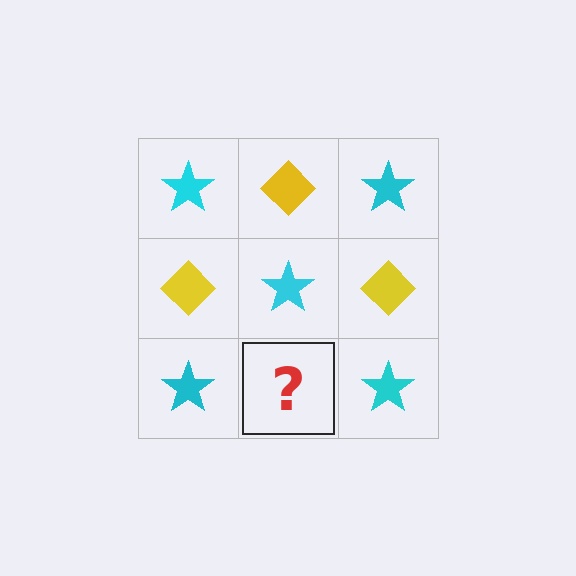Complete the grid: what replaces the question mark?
The question mark should be replaced with a yellow diamond.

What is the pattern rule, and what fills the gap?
The rule is that it alternates cyan star and yellow diamond in a checkerboard pattern. The gap should be filled with a yellow diamond.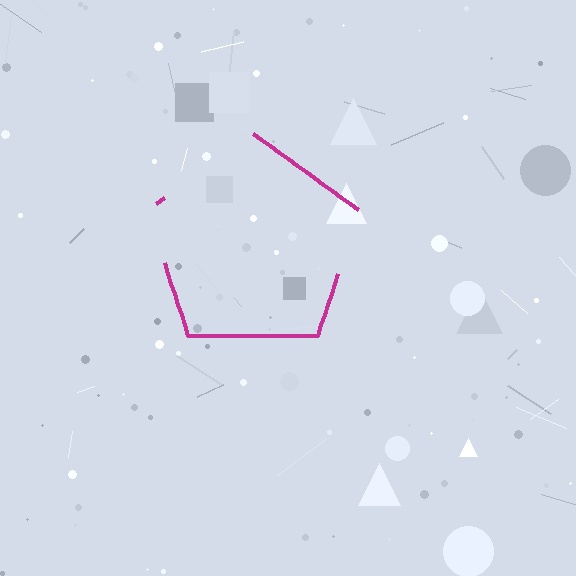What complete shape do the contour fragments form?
The contour fragments form a pentagon.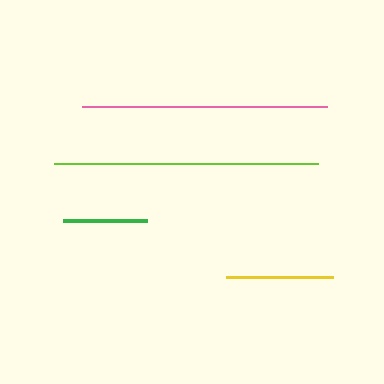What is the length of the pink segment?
The pink segment is approximately 245 pixels long.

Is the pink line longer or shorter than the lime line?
The lime line is longer than the pink line.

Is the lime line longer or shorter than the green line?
The lime line is longer than the green line.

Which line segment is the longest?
The lime line is the longest at approximately 264 pixels.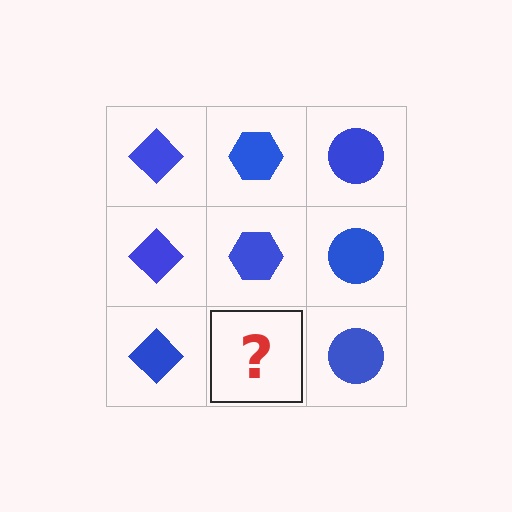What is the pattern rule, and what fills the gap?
The rule is that each column has a consistent shape. The gap should be filled with a blue hexagon.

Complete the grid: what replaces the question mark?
The question mark should be replaced with a blue hexagon.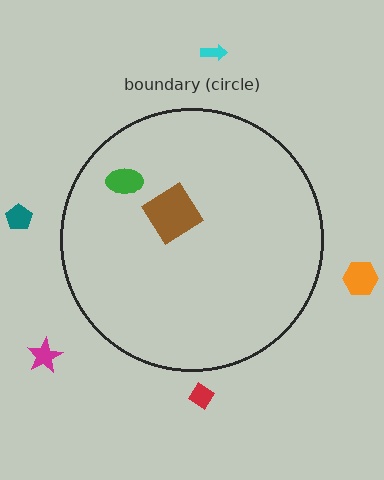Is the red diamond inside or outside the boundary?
Outside.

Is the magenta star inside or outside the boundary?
Outside.